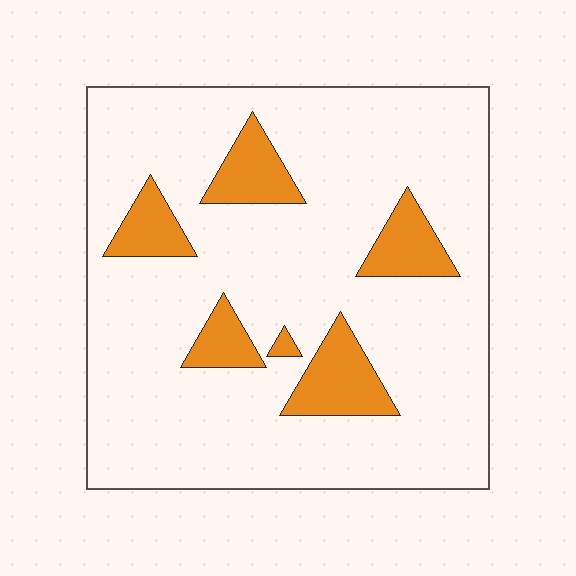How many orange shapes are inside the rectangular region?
6.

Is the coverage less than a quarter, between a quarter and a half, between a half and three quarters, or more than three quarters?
Less than a quarter.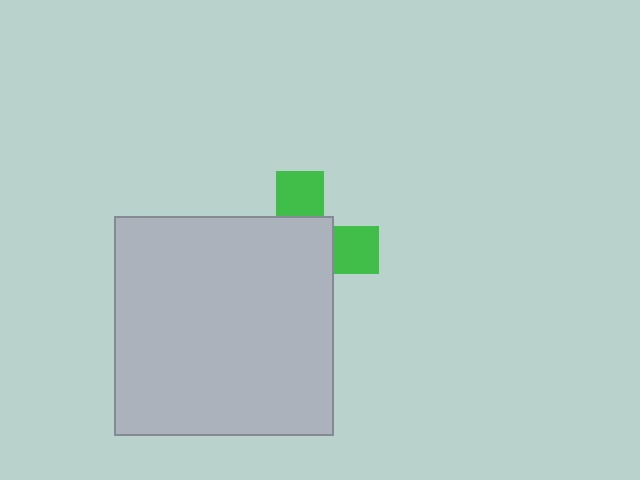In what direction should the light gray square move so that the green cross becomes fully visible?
The light gray square should move toward the lower-left. That is the shortest direction to clear the overlap and leave the green cross fully visible.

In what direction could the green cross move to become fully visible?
The green cross could move toward the upper-right. That would shift it out from behind the light gray square entirely.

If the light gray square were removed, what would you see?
You would see the complete green cross.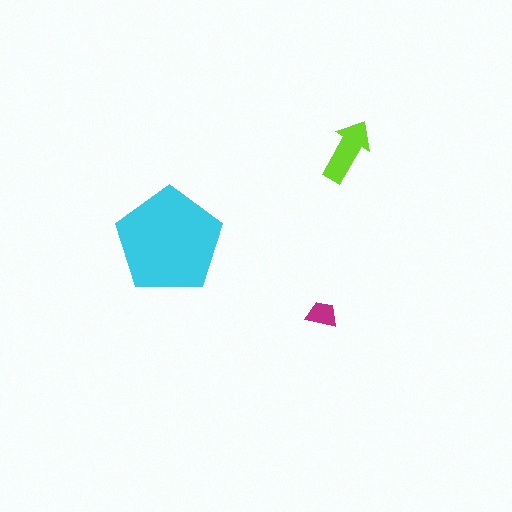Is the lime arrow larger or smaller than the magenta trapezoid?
Larger.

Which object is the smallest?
The magenta trapezoid.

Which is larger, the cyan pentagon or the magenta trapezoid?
The cyan pentagon.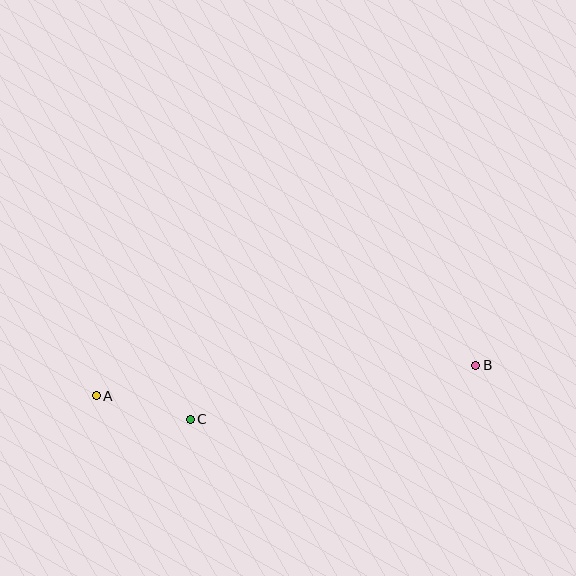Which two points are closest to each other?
Points A and C are closest to each other.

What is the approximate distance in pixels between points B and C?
The distance between B and C is approximately 291 pixels.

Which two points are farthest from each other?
Points A and B are farthest from each other.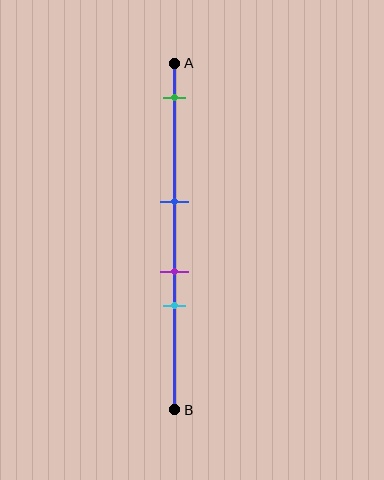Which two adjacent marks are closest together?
The purple and cyan marks are the closest adjacent pair.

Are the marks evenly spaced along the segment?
No, the marks are not evenly spaced.